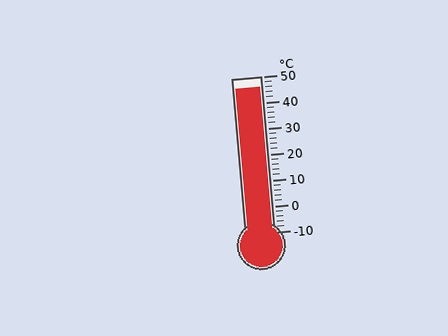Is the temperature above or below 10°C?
The temperature is above 10°C.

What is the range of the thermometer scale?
The thermometer scale ranges from -10°C to 50°C.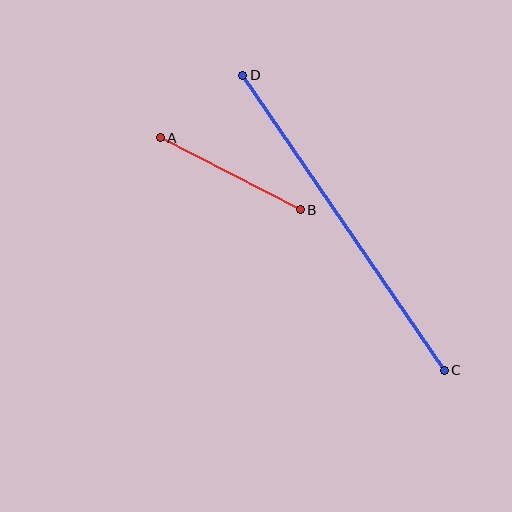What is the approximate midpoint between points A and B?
The midpoint is at approximately (230, 174) pixels.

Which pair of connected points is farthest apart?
Points C and D are farthest apart.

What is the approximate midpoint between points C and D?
The midpoint is at approximately (344, 223) pixels.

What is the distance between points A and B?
The distance is approximately 158 pixels.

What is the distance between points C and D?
The distance is approximately 357 pixels.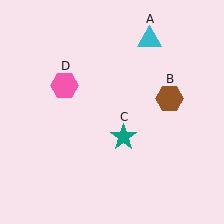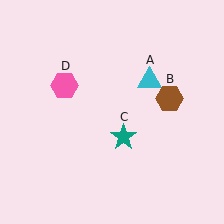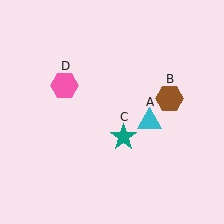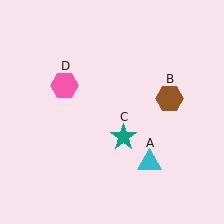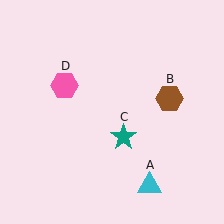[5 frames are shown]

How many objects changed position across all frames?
1 object changed position: cyan triangle (object A).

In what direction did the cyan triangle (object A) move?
The cyan triangle (object A) moved down.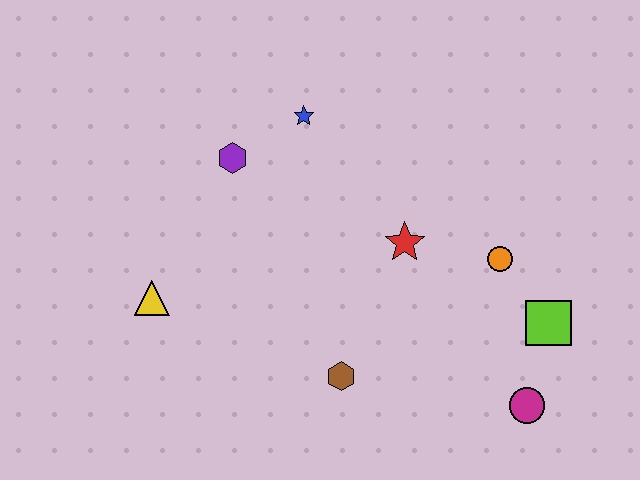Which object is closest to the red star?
The orange circle is closest to the red star.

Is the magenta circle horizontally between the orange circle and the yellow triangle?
No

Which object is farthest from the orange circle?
The yellow triangle is farthest from the orange circle.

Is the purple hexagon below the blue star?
Yes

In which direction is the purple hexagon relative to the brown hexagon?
The purple hexagon is above the brown hexagon.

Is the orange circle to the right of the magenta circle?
No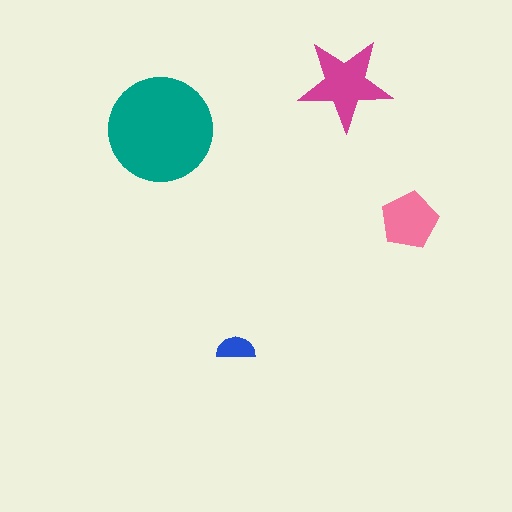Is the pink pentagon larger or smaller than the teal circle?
Smaller.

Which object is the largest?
The teal circle.